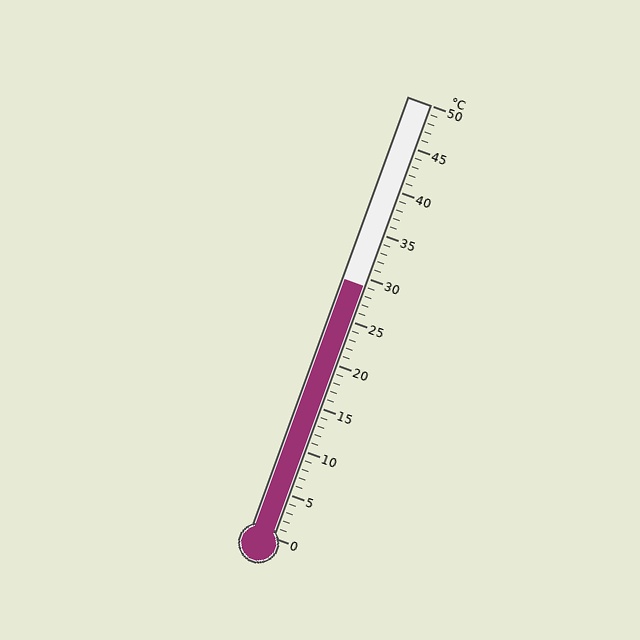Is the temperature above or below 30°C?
The temperature is below 30°C.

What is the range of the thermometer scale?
The thermometer scale ranges from 0°C to 50°C.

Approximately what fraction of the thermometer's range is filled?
The thermometer is filled to approximately 60% of its range.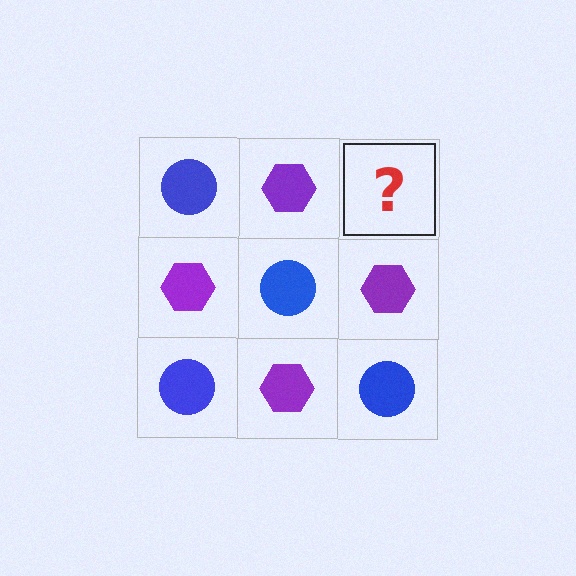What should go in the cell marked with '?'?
The missing cell should contain a blue circle.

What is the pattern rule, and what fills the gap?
The rule is that it alternates blue circle and purple hexagon in a checkerboard pattern. The gap should be filled with a blue circle.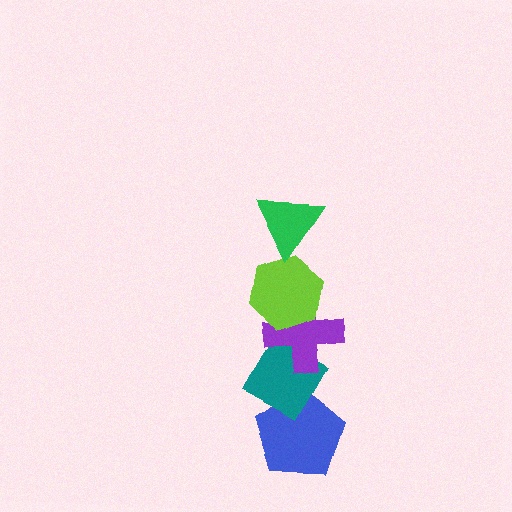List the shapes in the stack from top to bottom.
From top to bottom: the green triangle, the lime hexagon, the purple cross, the teal diamond, the blue pentagon.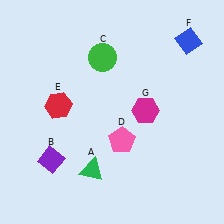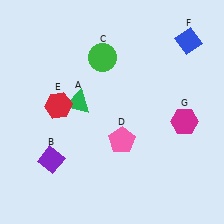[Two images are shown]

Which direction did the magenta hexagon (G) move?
The magenta hexagon (G) moved right.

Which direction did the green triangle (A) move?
The green triangle (A) moved up.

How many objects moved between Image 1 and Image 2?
2 objects moved between the two images.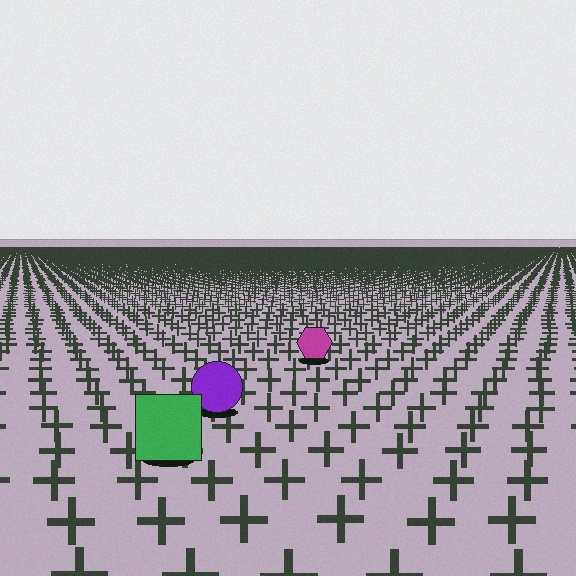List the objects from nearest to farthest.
From nearest to farthest: the green square, the purple circle, the magenta hexagon.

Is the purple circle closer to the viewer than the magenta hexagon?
Yes. The purple circle is closer — you can tell from the texture gradient: the ground texture is coarser near it.